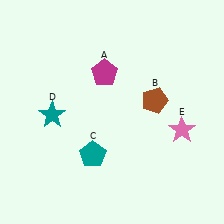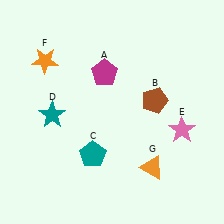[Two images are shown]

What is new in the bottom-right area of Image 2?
An orange triangle (G) was added in the bottom-right area of Image 2.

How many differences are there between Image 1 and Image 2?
There are 2 differences between the two images.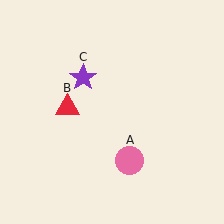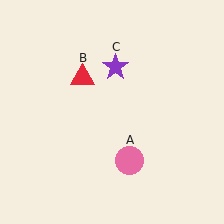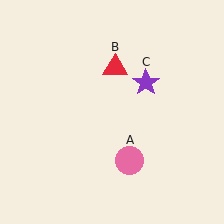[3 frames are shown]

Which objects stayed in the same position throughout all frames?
Pink circle (object A) remained stationary.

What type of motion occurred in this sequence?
The red triangle (object B), purple star (object C) rotated clockwise around the center of the scene.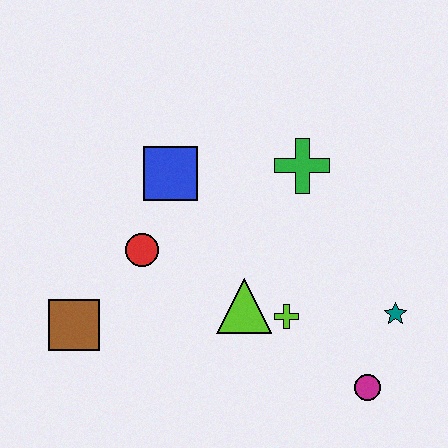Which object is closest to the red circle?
The blue square is closest to the red circle.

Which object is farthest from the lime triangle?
The brown square is farthest from the lime triangle.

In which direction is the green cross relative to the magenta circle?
The green cross is above the magenta circle.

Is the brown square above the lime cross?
No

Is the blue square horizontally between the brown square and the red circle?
No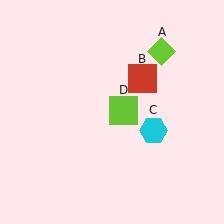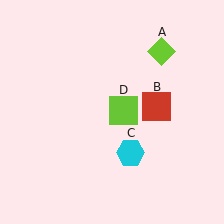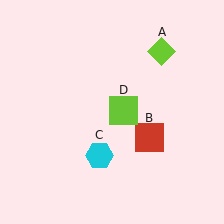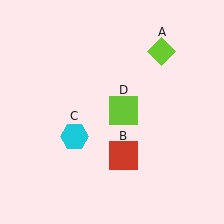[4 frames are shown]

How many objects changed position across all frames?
2 objects changed position: red square (object B), cyan hexagon (object C).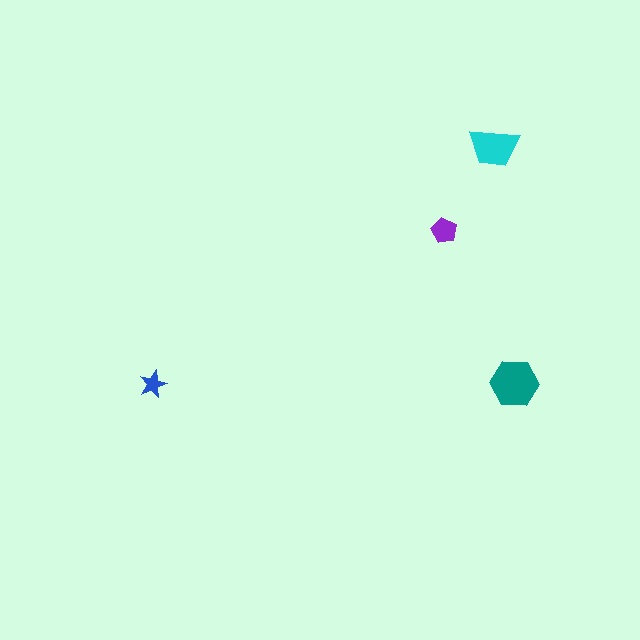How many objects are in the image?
There are 4 objects in the image.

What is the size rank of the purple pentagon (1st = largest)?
3rd.